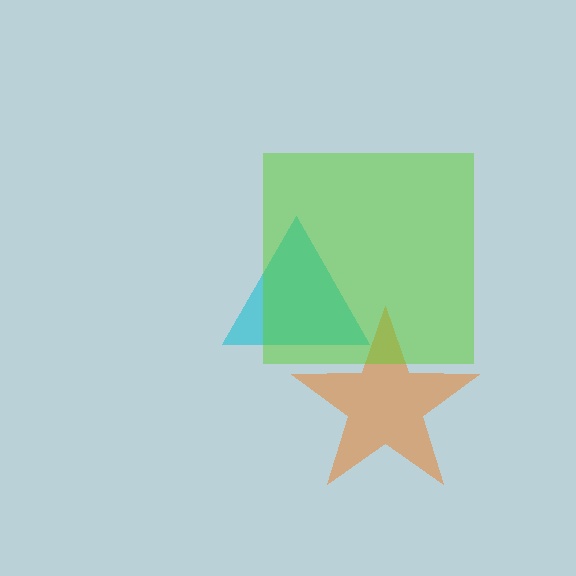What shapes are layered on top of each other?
The layered shapes are: a cyan triangle, an orange star, a lime square.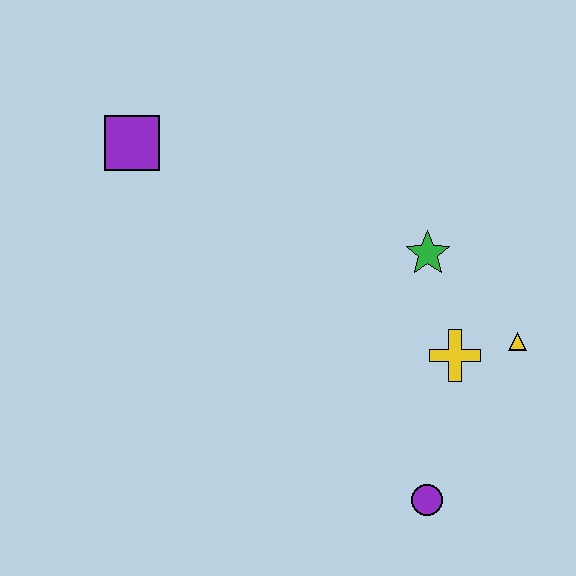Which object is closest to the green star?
The yellow cross is closest to the green star.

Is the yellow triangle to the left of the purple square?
No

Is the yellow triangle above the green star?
No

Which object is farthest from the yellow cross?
The purple square is farthest from the yellow cross.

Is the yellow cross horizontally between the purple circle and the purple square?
No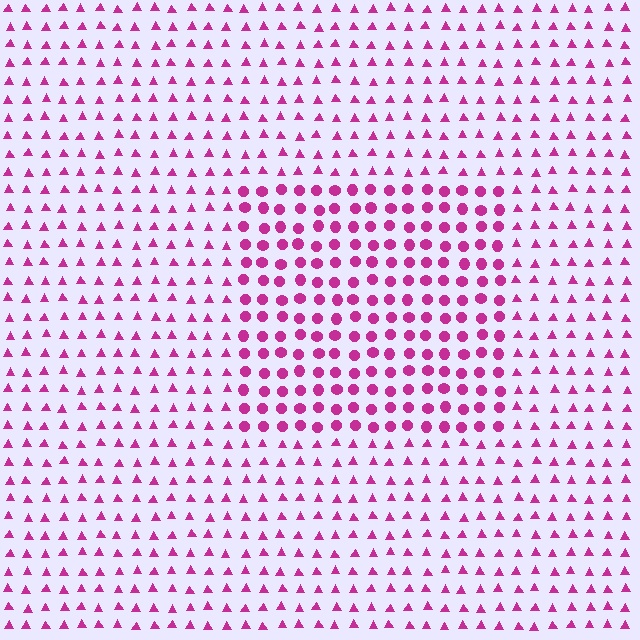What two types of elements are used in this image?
The image uses circles inside the rectangle region and triangles outside it.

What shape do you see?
I see a rectangle.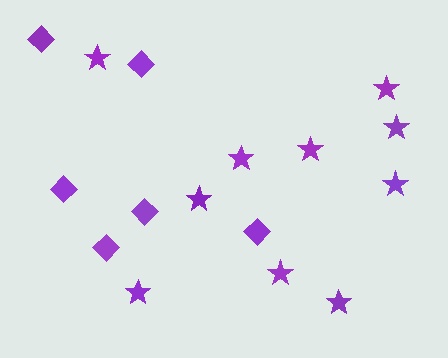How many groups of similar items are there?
There are 2 groups: one group of diamonds (6) and one group of stars (10).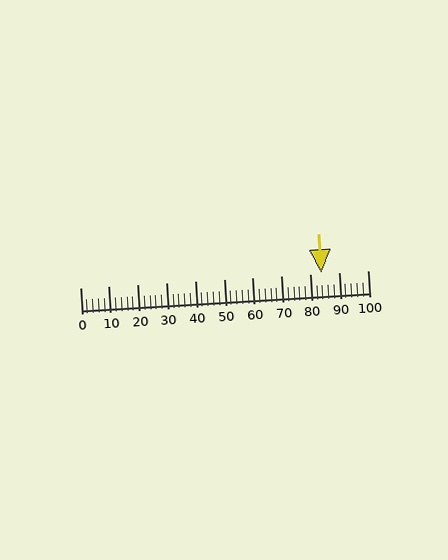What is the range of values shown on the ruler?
The ruler shows values from 0 to 100.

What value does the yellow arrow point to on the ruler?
The yellow arrow points to approximately 84.